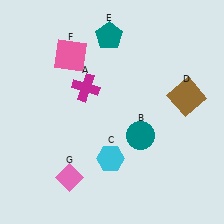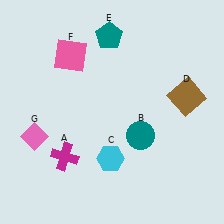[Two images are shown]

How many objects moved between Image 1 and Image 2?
2 objects moved between the two images.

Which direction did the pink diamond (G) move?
The pink diamond (G) moved up.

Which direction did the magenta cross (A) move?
The magenta cross (A) moved down.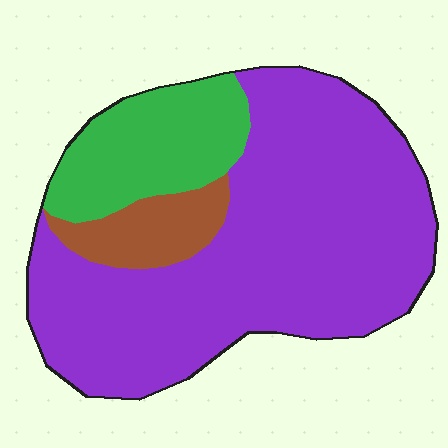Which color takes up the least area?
Brown, at roughly 10%.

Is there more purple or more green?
Purple.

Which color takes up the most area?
Purple, at roughly 70%.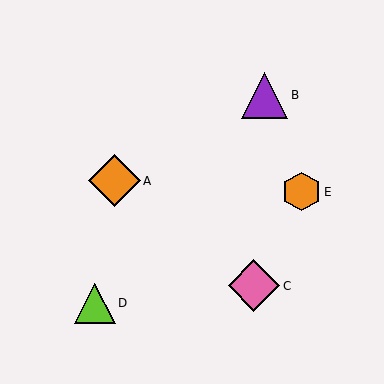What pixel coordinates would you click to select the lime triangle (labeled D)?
Click at (95, 303) to select the lime triangle D.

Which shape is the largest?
The orange diamond (labeled A) is the largest.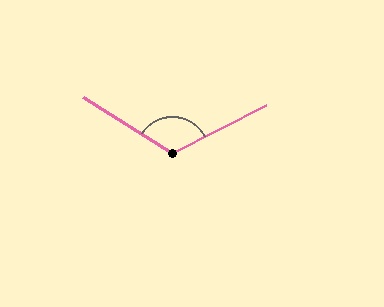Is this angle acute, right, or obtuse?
It is obtuse.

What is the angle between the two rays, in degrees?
Approximately 121 degrees.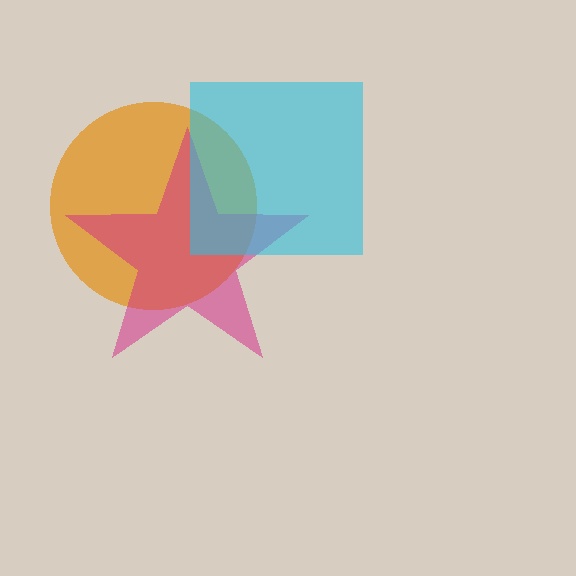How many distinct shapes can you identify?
There are 3 distinct shapes: an orange circle, a magenta star, a cyan square.